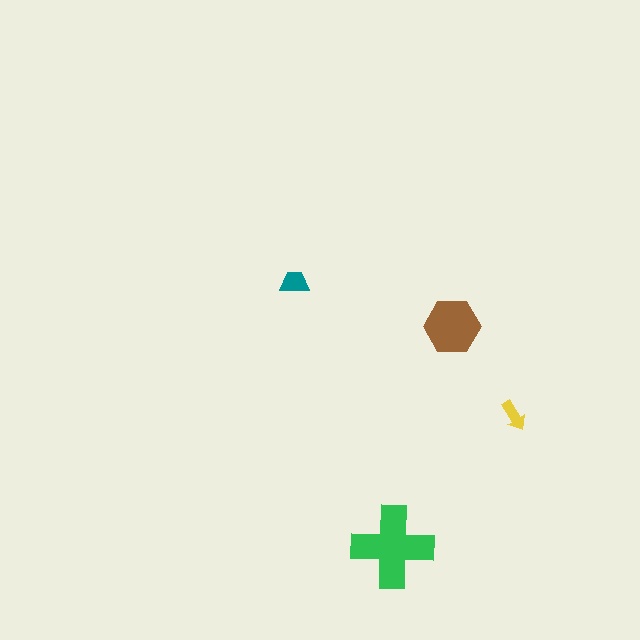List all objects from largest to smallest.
The green cross, the brown hexagon, the teal trapezoid, the yellow arrow.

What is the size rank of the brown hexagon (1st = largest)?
2nd.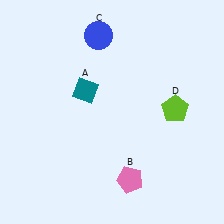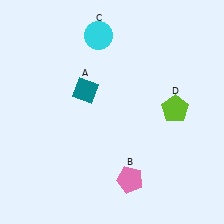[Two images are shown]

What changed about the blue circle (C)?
In Image 1, C is blue. In Image 2, it changed to cyan.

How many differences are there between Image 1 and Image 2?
There is 1 difference between the two images.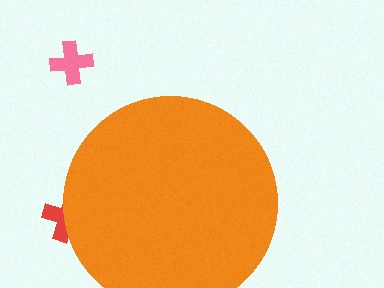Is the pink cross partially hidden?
No, the pink cross is fully visible.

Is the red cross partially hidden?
Yes, the red cross is partially hidden behind the orange circle.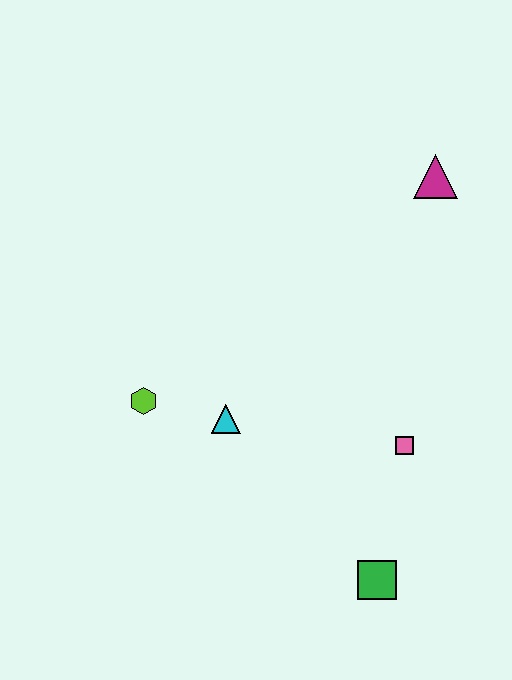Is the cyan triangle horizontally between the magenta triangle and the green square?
No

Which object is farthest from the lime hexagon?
The magenta triangle is farthest from the lime hexagon.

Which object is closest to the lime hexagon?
The cyan triangle is closest to the lime hexagon.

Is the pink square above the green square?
Yes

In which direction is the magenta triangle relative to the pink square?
The magenta triangle is above the pink square.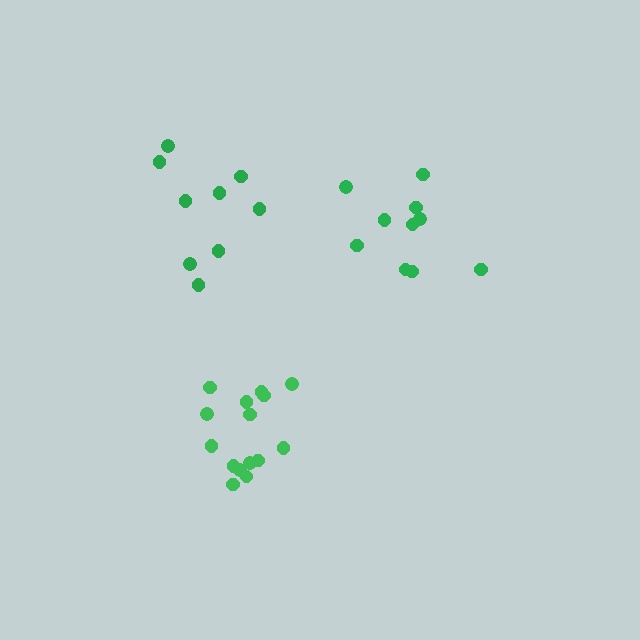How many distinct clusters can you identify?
There are 3 distinct clusters.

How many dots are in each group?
Group 1: 15 dots, Group 2: 10 dots, Group 3: 9 dots (34 total).